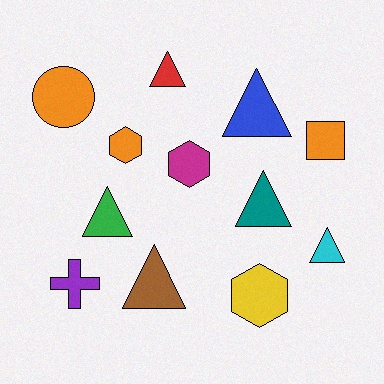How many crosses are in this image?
There is 1 cross.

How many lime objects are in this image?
There are no lime objects.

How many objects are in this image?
There are 12 objects.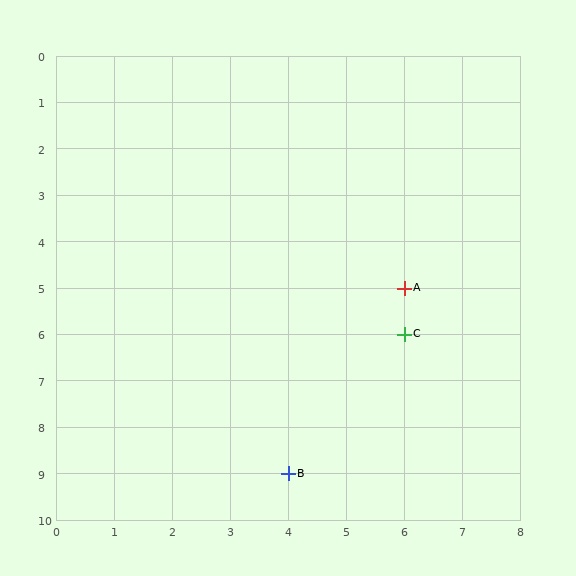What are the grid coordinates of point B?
Point B is at grid coordinates (4, 9).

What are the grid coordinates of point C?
Point C is at grid coordinates (6, 6).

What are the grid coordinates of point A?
Point A is at grid coordinates (6, 5).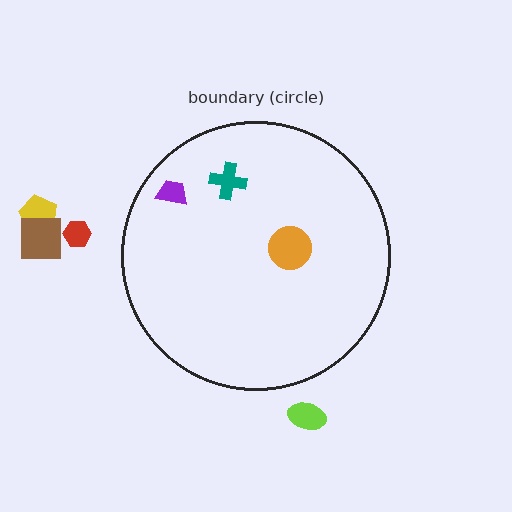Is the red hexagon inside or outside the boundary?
Outside.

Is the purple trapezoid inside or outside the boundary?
Inside.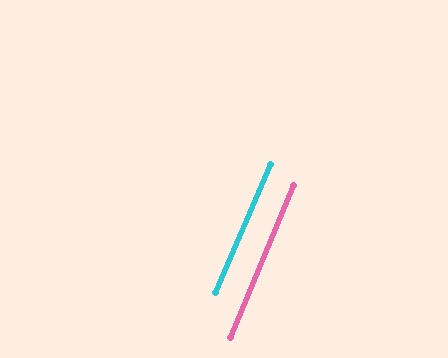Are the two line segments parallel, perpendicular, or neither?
Parallel — their directions differ by only 0.9°.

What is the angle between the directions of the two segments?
Approximately 1 degree.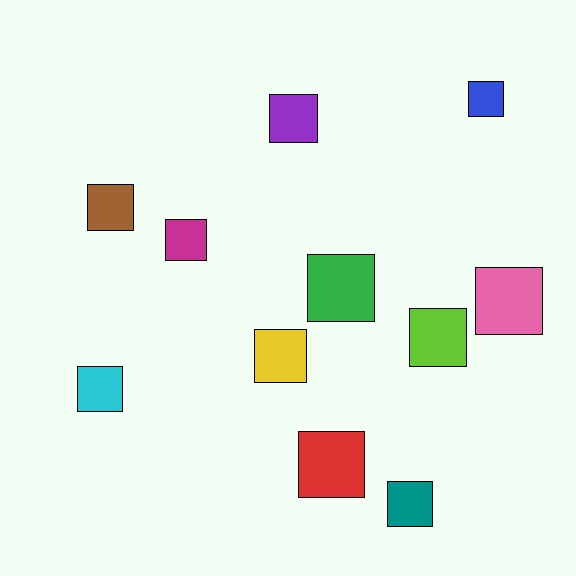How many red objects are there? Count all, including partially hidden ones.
There is 1 red object.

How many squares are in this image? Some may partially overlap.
There are 11 squares.